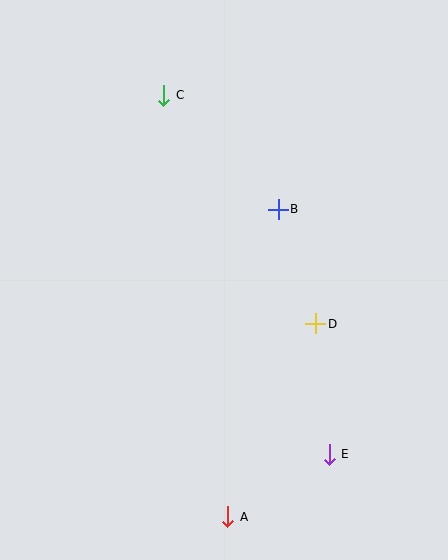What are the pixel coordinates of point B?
Point B is at (278, 209).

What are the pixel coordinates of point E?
Point E is at (329, 454).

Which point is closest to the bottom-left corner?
Point A is closest to the bottom-left corner.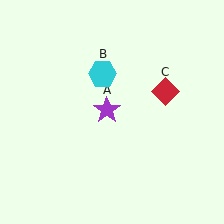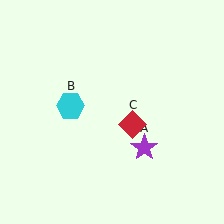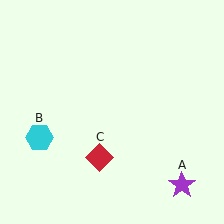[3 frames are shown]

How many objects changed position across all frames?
3 objects changed position: purple star (object A), cyan hexagon (object B), red diamond (object C).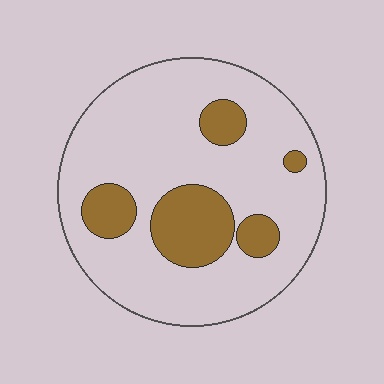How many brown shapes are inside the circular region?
5.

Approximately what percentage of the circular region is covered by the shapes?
Approximately 20%.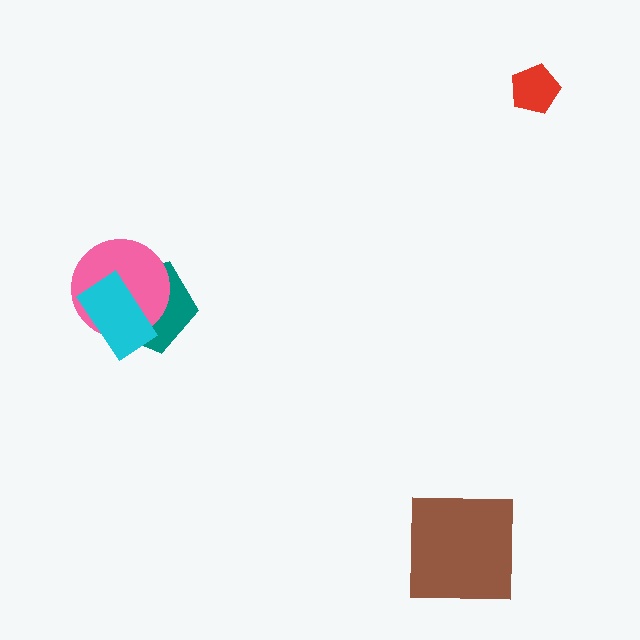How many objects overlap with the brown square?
0 objects overlap with the brown square.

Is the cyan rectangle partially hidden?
No, no other shape covers it.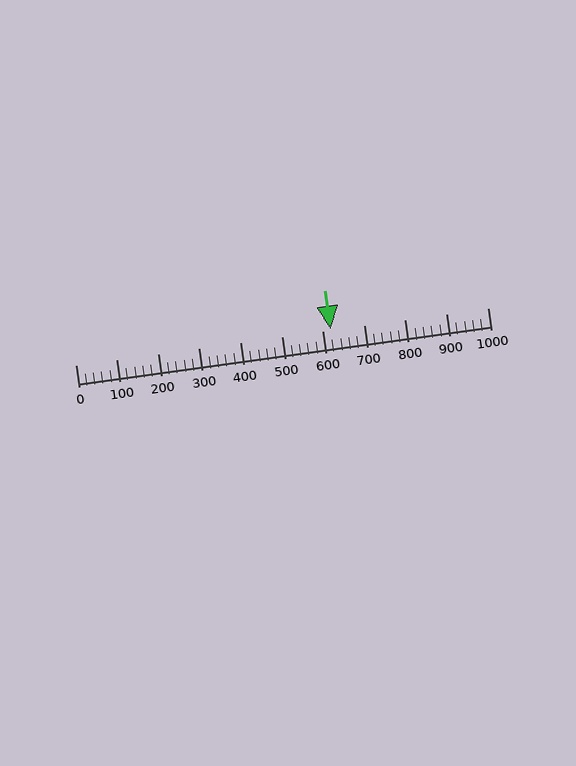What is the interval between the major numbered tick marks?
The major tick marks are spaced 100 units apart.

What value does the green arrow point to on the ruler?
The green arrow points to approximately 620.